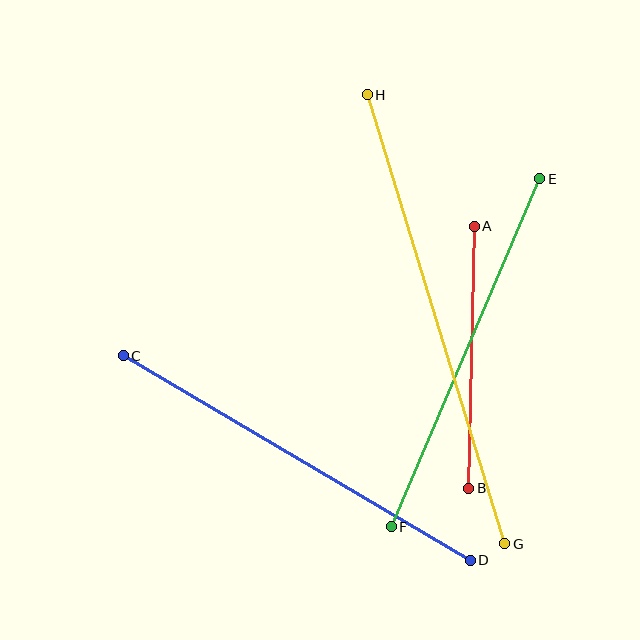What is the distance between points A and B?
The distance is approximately 262 pixels.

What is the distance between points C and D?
The distance is approximately 403 pixels.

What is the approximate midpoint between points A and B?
The midpoint is at approximately (472, 357) pixels.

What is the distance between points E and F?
The distance is approximately 378 pixels.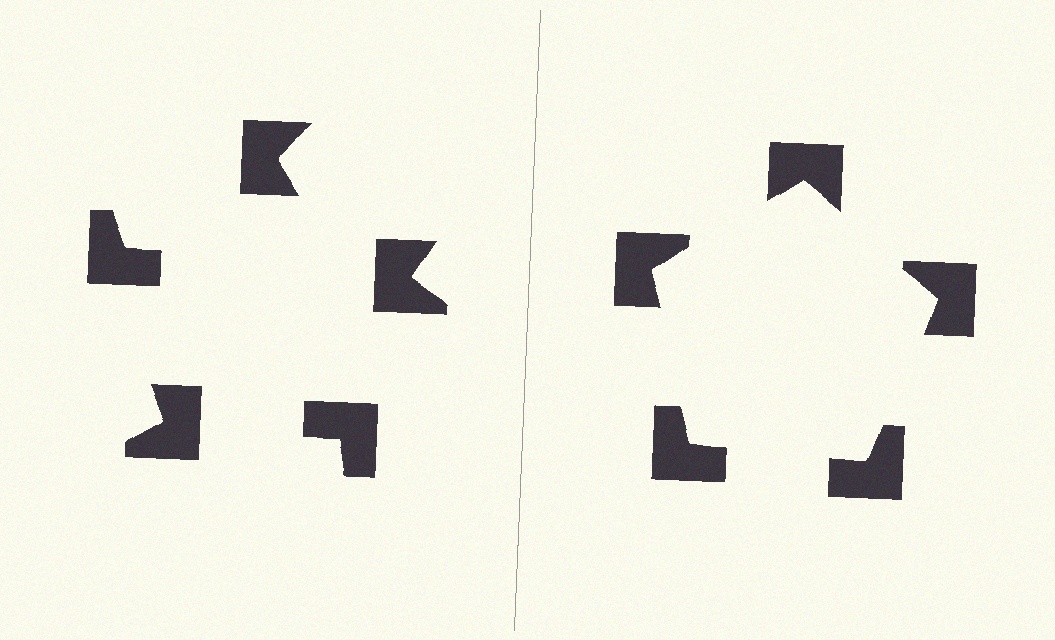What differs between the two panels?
The notched squares are positioned identically on both sides; only the wedge orientations differ. On the right they align to a pentagon; on the left they are misaligned.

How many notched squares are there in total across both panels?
10 — 5 on each side.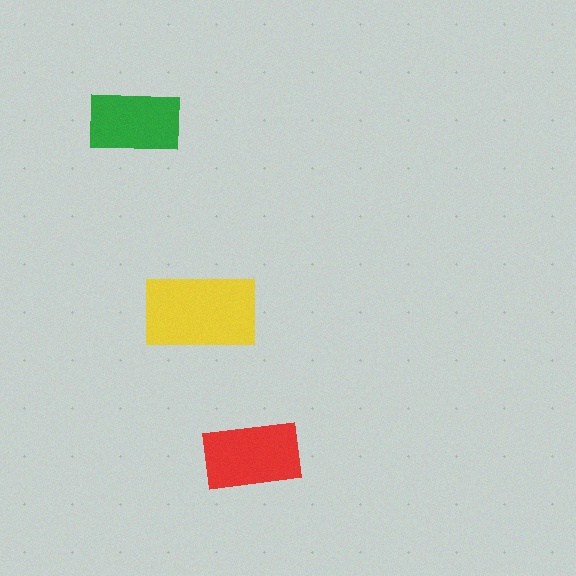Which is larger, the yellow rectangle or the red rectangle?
The yellow one.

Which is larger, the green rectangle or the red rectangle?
The red one.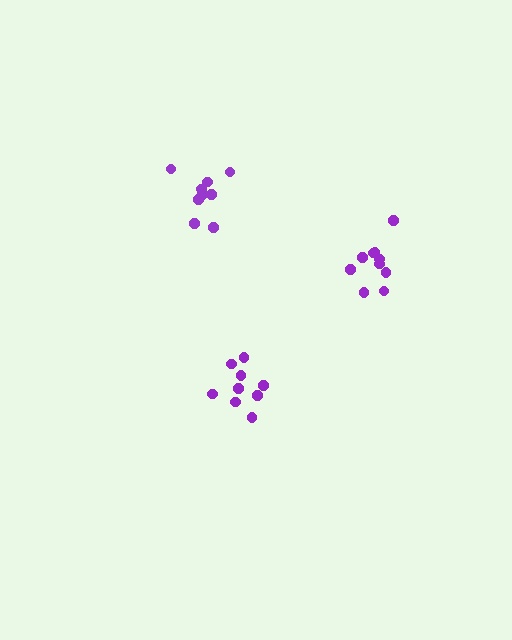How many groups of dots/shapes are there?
There are 3 groups.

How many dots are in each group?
Group 1: 10 dots, Group 2: 9 dots, Group 3: 9 dots (28 total).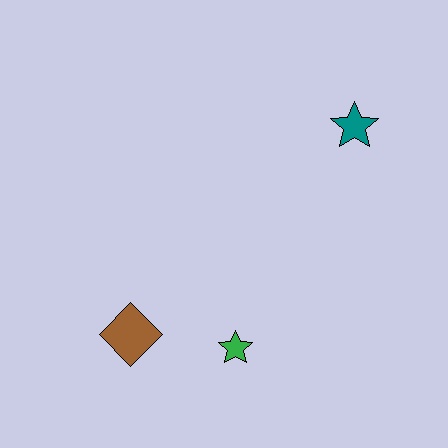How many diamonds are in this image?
There is 1 diamond.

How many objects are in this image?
There are 3 objects.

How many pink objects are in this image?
There are no pink objects.